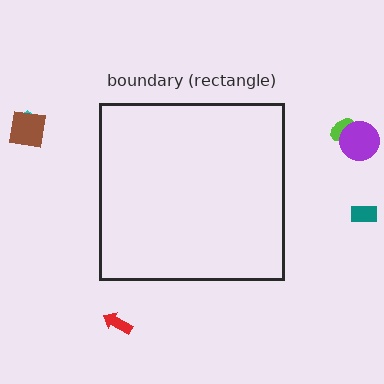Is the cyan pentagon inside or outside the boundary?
Outside.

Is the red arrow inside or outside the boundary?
Outside.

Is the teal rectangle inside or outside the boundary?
Outside.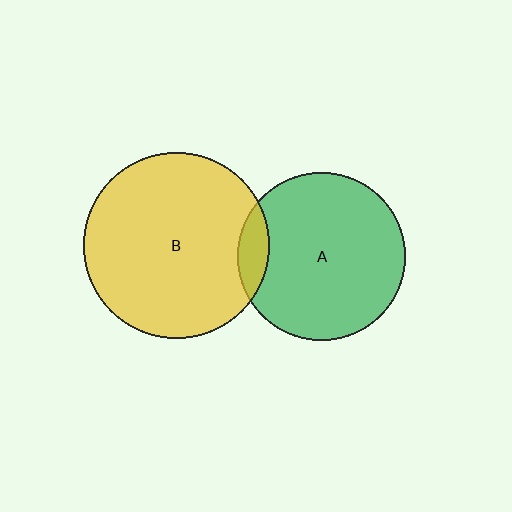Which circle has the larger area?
Circle B (yellow).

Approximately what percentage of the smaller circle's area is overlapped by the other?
Approximately 10%.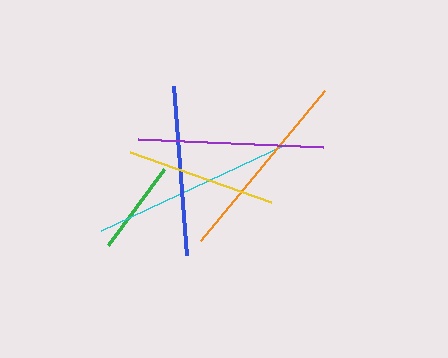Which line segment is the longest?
The cyan line is the longest at approximately 203 pixels.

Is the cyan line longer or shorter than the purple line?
The cyan line is longer than the purple line.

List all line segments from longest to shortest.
From longest to shortest: cyan, orange, purple, blue, yellow, green.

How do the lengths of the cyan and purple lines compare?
The cyan and purple lines are approximately the same length.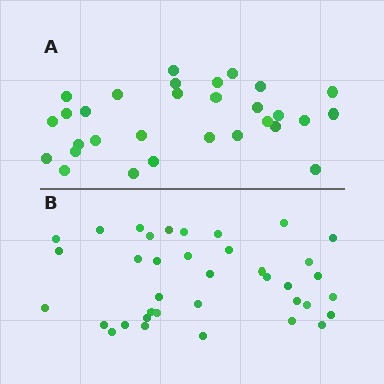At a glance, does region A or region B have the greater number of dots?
Region B (the bottom region) has more dots.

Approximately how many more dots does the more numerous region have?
Region B has roughly 8 or so more dots than region A.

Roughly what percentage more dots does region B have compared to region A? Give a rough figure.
About 25% more.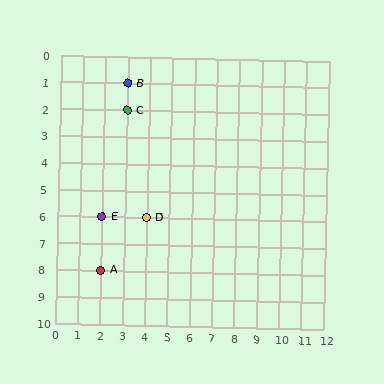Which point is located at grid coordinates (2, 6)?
Point E is at (2, 6).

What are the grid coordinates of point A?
Point A is at grid coordinates (2, 8).